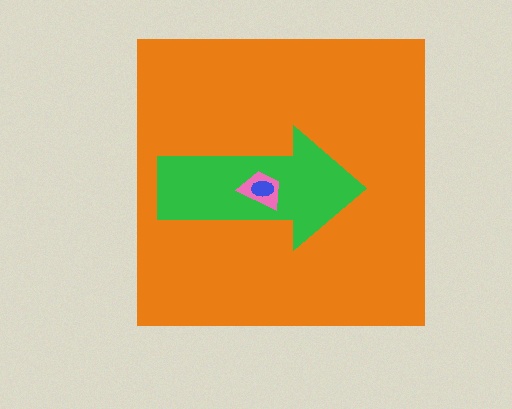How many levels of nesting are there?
4.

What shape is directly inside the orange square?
The green arrow.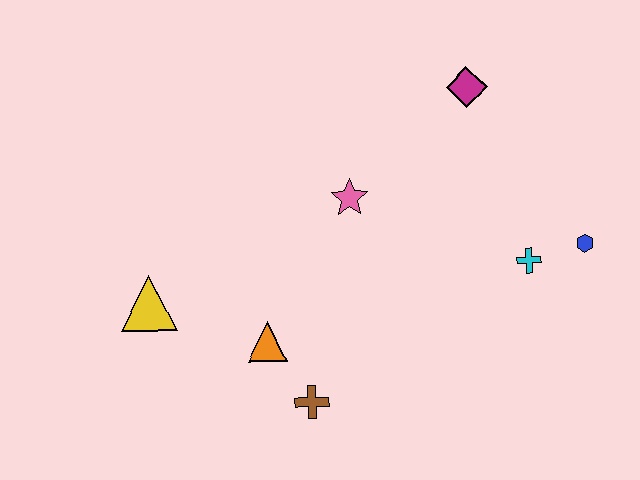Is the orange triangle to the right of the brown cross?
No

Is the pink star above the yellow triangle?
Yes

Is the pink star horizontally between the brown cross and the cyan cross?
Yes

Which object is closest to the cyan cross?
The blue hexagon is closest to the cyan cross.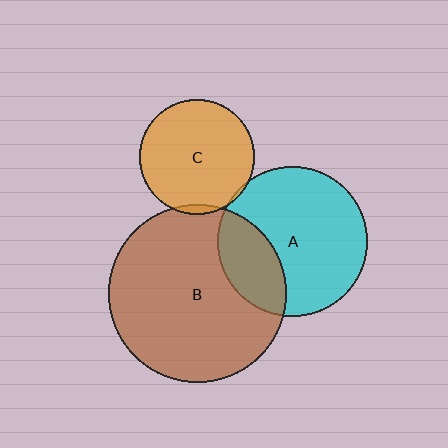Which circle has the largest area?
Circle B (brown).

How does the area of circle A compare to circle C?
Approximately 1.7 times.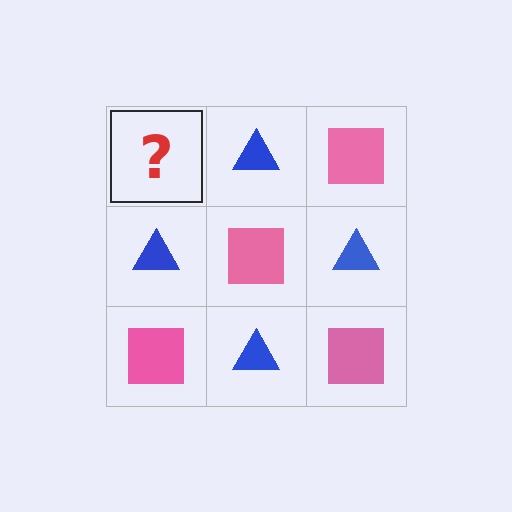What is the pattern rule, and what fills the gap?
The rule is that it alternates pink square and blue triangle in a checkerboard pattern. The gap should be filled with a pink square.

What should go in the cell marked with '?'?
The missing cell should contain a pink square.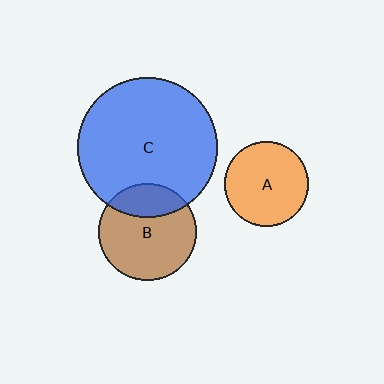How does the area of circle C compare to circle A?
Approximately 2.7 times.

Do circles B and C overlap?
Yes.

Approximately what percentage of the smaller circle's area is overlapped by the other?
Approximately 25%.